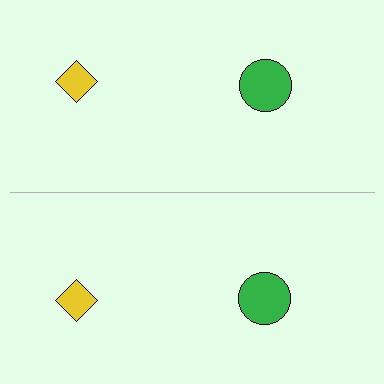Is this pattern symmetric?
Yes, this pattern has bilateral (reflection) symmetry.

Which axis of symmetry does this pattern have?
The pattern has a horizontal axis of symmetry running through the center of the image.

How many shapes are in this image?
There are 4 shapes in this image.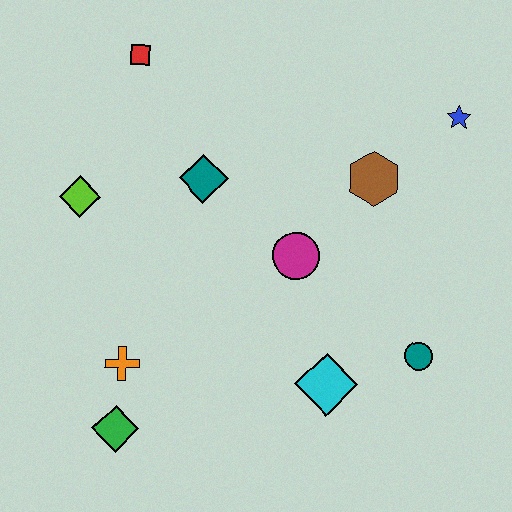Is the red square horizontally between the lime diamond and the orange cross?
No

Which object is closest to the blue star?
The brown hexagon is closest to the blue star.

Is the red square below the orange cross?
No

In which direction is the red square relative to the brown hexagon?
The red square is to the left of the brown hexagon.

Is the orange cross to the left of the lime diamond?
No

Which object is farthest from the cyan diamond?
The red square is farthest from the cyan diamond.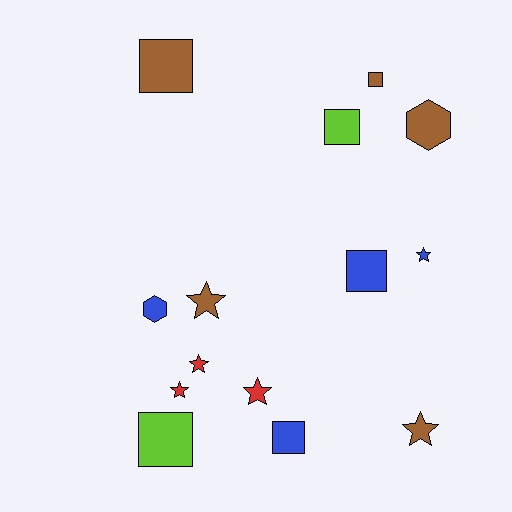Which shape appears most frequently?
Square, with 6 objects.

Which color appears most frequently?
Brown, with 5 objects.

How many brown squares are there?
There are 2 brown squares.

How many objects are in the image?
There are 14 objects.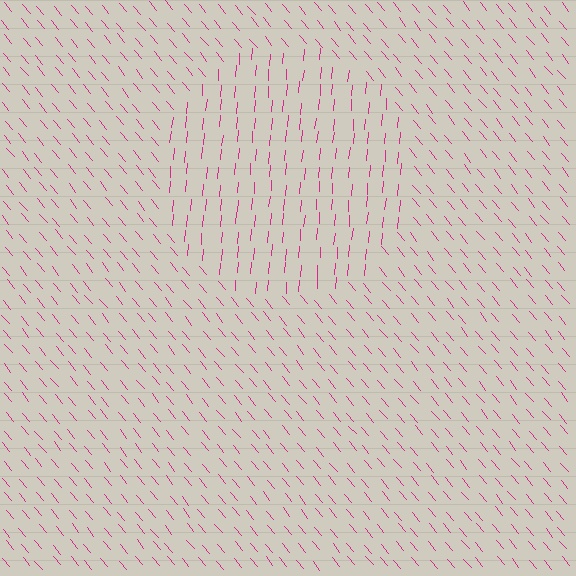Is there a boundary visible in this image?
Yes, there is a texture boundary formed by a change in line orientation.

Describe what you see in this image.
The image is filled with small magenta line segments. A circle region in the image has lines oriented differently from the surrounding lines, creating a visible texture boundary.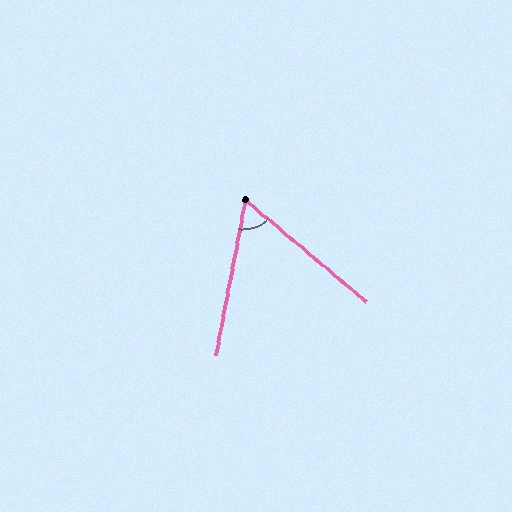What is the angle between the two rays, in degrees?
Approximately 61 degrees.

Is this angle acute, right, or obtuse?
It is acute.